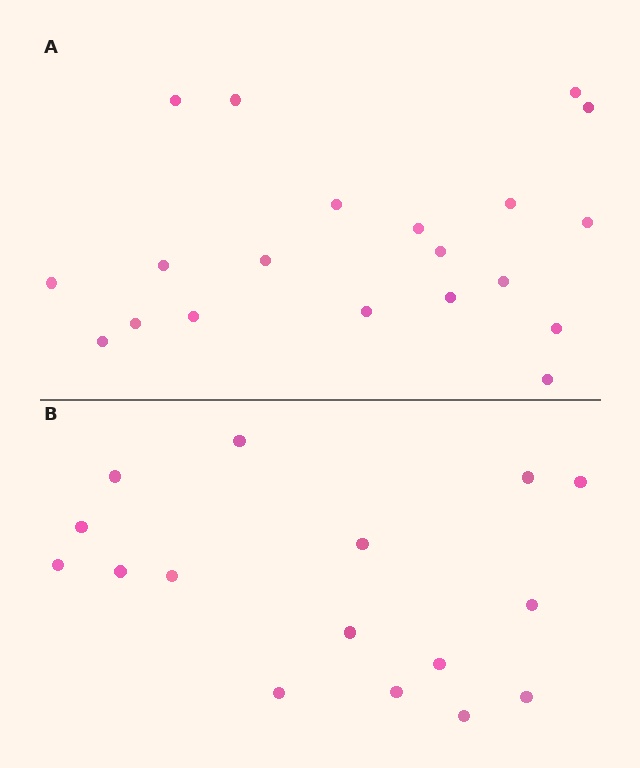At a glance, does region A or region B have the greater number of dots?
Region A (the top region) has more dots.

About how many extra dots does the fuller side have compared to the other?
Region A has about 4 more dots than region B.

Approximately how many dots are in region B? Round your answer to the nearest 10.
About 20 dots. (The exact count is 16, which rounds to 20.)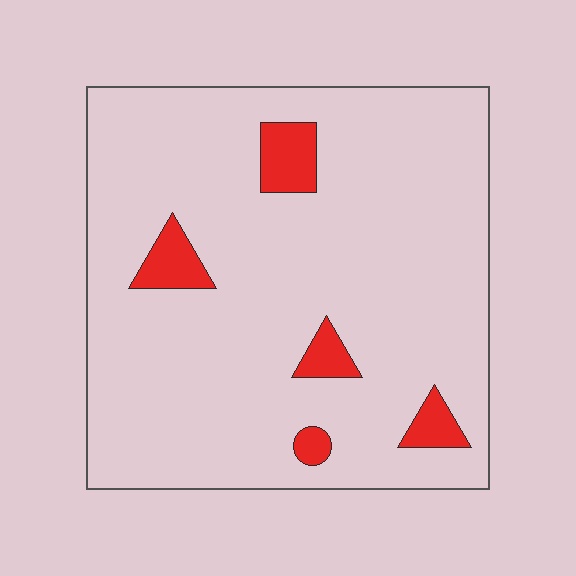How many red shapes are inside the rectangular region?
5.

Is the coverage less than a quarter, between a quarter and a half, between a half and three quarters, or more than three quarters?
Less than a quarter.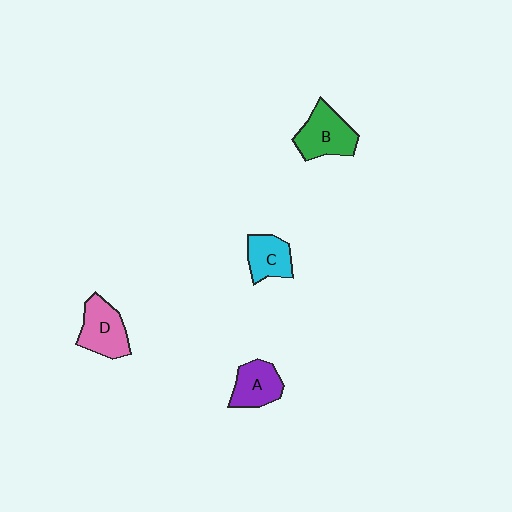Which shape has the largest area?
Shape B (green).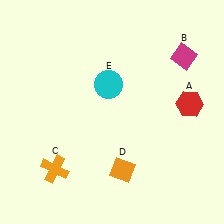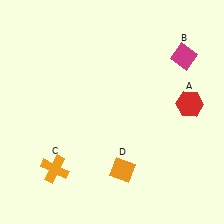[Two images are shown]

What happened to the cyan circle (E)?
The cyan circle (E) was removed in Image 2. It was in the top-left area of Image 1.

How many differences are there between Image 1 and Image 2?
There is 1 difference between the two images.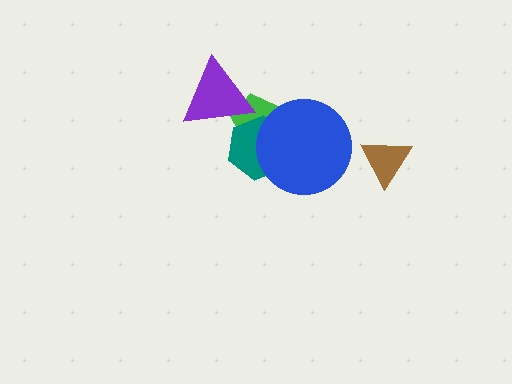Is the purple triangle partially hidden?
Yes, it is partially covered by another shape.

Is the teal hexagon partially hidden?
Yes, it is partially covered by another shape.